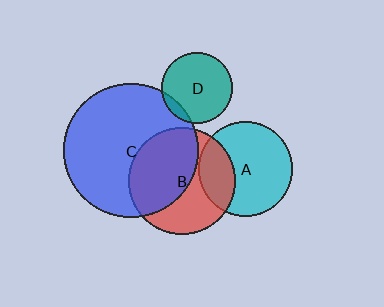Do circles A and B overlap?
Yes.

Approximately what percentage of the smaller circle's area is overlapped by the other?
Approximately 25%.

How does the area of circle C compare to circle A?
Approximately 2.0 times.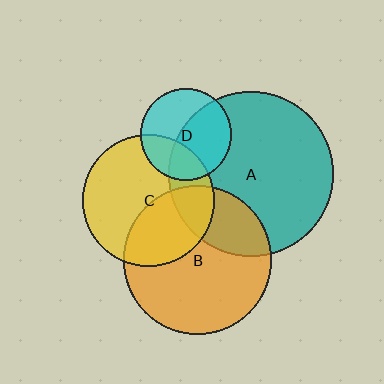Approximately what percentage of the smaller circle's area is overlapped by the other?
Approximately 30%.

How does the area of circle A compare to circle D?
Approximately 3.3 times.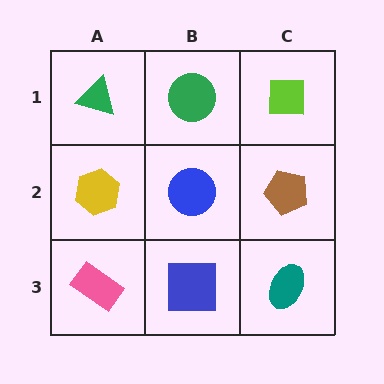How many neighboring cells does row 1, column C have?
2.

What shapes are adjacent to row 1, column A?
A yellow hexagon (row 2, column A), a green circle (row 1, column B).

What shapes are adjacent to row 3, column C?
A brown pentagon (row 2, column C), a blue square (row 3, column B).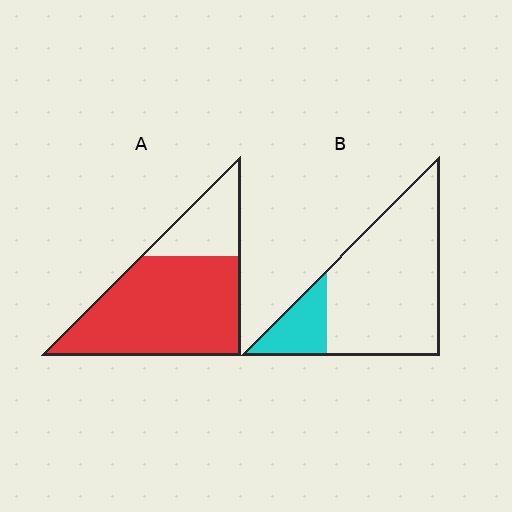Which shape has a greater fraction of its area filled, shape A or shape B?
Shape A.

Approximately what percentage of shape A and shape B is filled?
A is approximately 75% and B is approximately 20%.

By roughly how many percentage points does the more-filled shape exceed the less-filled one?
By roughly 55 percentage points (A over B).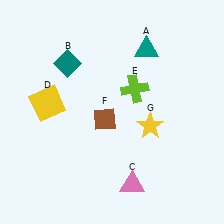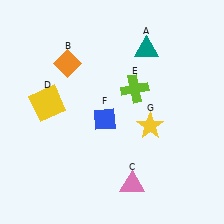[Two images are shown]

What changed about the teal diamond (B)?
In Image 1, B is teal. In Image 2, it changed to orange.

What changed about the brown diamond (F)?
In Image 1, F is brown. In Image 2, it changed to blue.